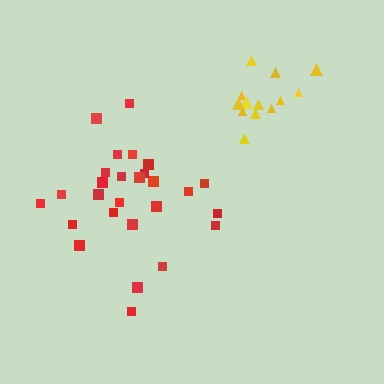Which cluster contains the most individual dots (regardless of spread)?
Red (27).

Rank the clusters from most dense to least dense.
yellow, red.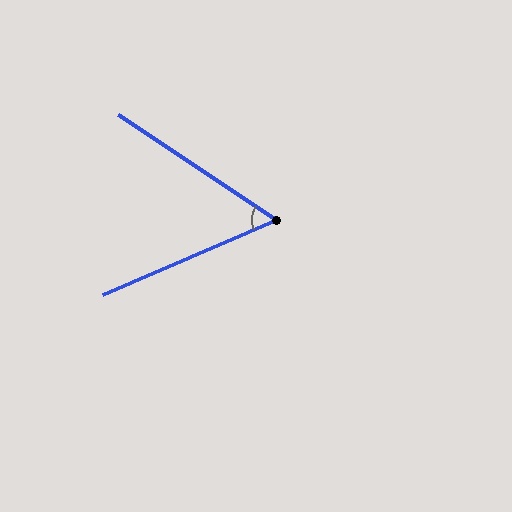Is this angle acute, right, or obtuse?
It is acute.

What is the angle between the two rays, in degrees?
Approximately 57 degrees.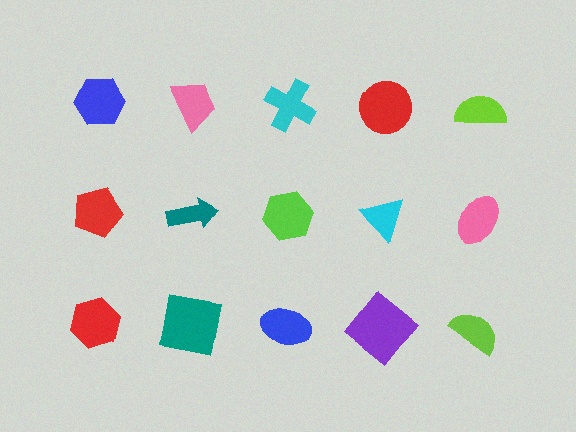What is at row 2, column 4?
A cyan triangle.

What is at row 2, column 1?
A red pentagon.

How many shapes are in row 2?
5 shapes.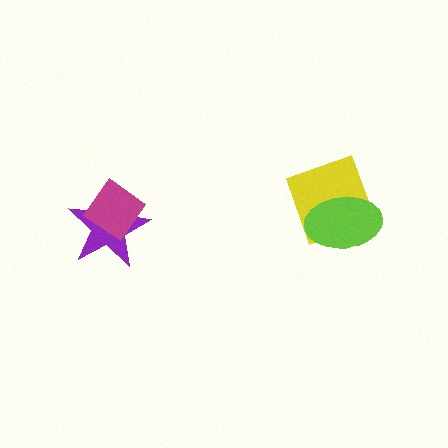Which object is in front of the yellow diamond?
The lime ellipse is in front of the yellow diamond.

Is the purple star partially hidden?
Yes, it is partially covered by another shape.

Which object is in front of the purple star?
The magenta diamond is in front of the purple star.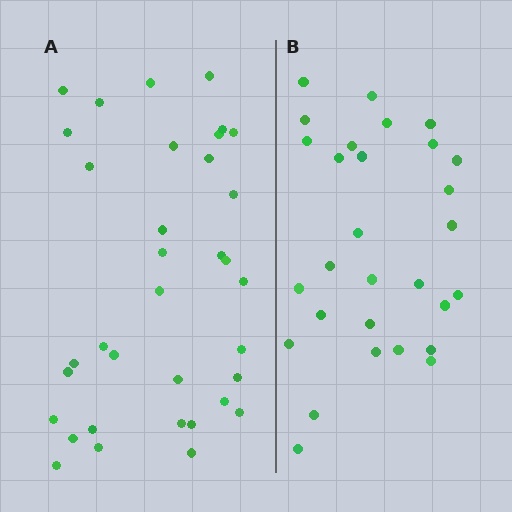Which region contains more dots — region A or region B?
Region A (the left region) has more dots.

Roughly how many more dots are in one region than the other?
Region A has about 6 more dots than region B.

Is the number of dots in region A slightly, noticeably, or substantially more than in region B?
Region A has only slightly more — the two regions are fairly close. The ratio is roughly 1.2 to 1.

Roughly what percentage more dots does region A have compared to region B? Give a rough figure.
About 20% more.